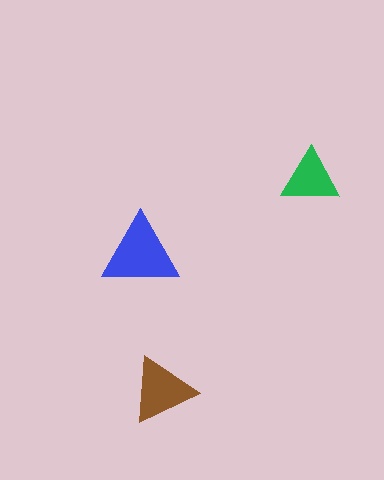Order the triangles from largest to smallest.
the blue one, the brown one, the green one.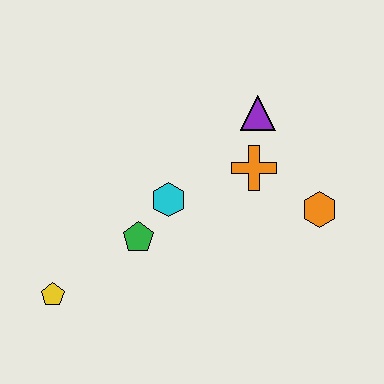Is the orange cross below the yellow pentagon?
No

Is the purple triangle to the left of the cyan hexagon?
No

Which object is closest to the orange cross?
The purple triangle is closest to the orange cross.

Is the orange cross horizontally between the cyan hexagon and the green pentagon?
No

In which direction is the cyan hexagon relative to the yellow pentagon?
The cyan hexagon is to the right of the yellow pentagon.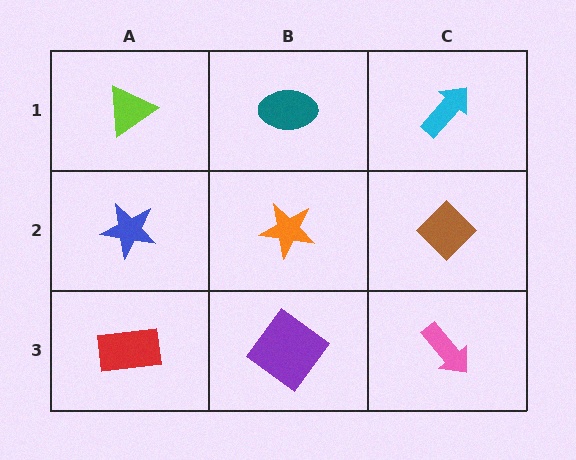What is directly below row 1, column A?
A blue star.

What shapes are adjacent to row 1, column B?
An orange star (row 2, column B), a lime triangle (row 1, column A), a cyan arrow (row 1, column C).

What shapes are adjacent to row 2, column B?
A teal ellipse (row 1, column B), a purple diamond (row 3, column B), a blue star (row 2, column A), a brown diamond (row 2, column C).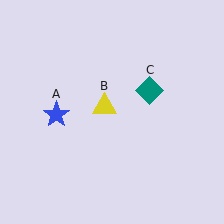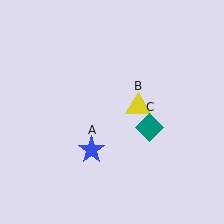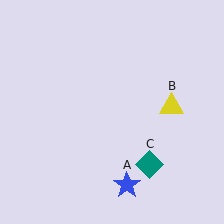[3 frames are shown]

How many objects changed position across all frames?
3 objects changed position: blue star (object A), yellow triangle (object B), teal diamond (object C).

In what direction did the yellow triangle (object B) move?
The yellow triangle (object B) moved right.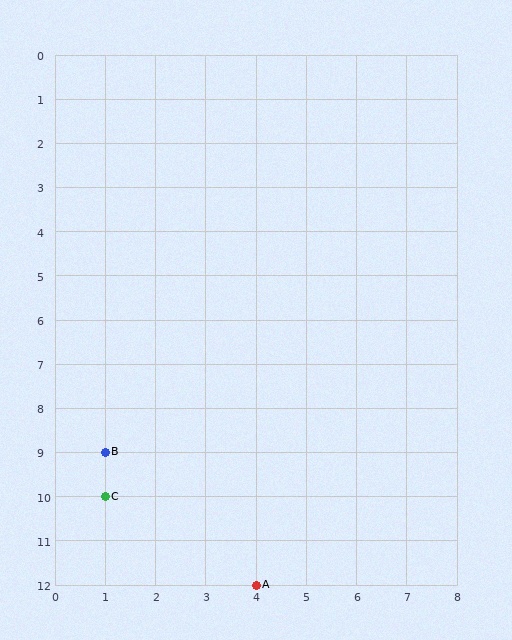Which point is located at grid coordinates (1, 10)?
Point C is at (1, 10).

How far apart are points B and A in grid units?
Points B and A are 3 columns and 3 rows apart (about 4.2 grid units diagonally).